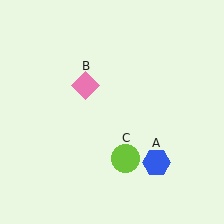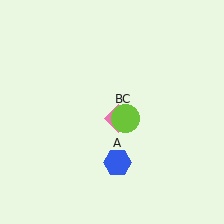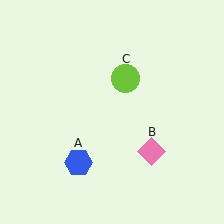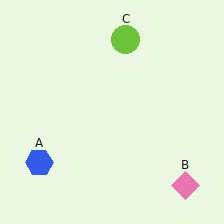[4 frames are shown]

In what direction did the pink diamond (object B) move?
The pink diamond (object B) moved down and to the right.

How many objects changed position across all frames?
3 objects changed position: blue hexagon (object A), pink diamond (object B), lime circle (object C).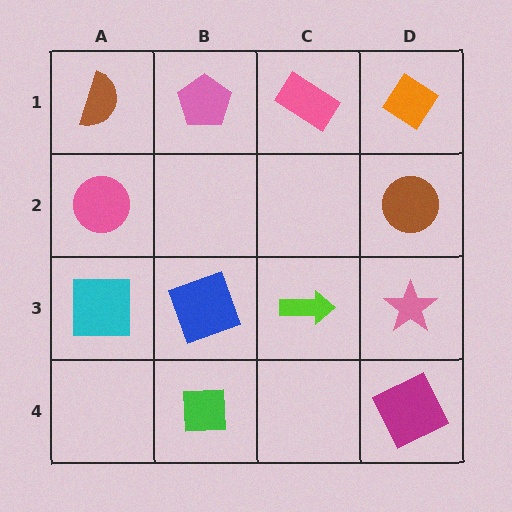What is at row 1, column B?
A pink pentagon.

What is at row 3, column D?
A pink star.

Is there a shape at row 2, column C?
No, that cell is empty.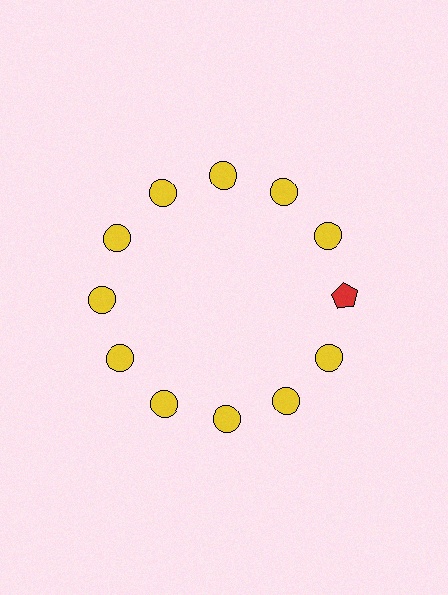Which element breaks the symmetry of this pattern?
The red pentagon at roughly the 3 o'clock position breaks the symmetry. All other shapes are yellow circles.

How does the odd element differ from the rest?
It differs in both color (red instead of yellow) and shape (pentagon instead of circle).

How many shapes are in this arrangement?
There are 12 shapes arranged in a ring pattern.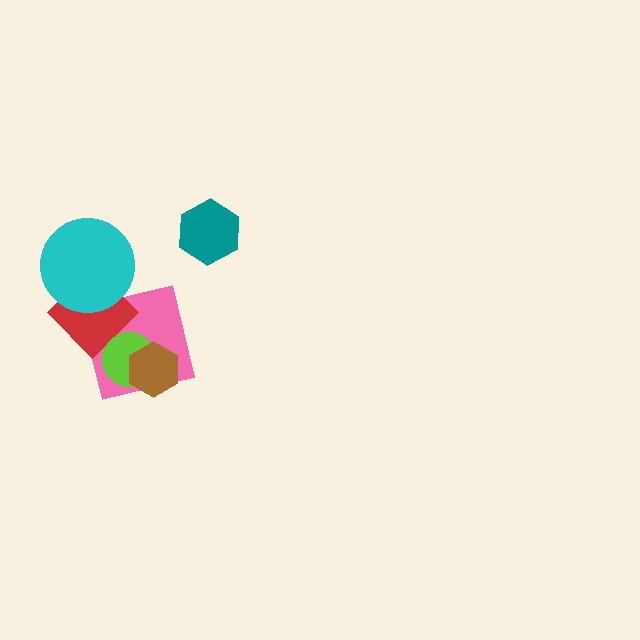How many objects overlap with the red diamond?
3 objects overlap with the red diamond.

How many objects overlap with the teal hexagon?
0 objects overlap with the teal hexagon.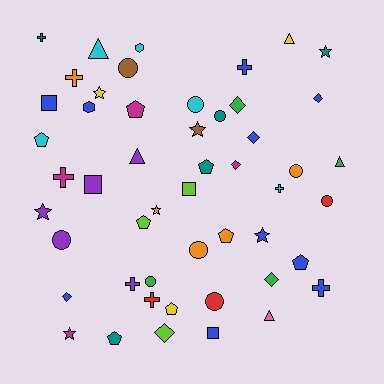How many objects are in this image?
There are 50 objects.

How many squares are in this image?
There are 4 squares.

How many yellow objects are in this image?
There are 3 yellow objects.